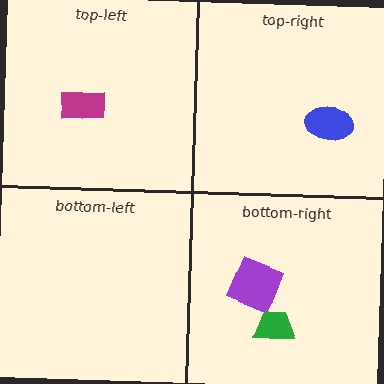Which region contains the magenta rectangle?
The top-left region.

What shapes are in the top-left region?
The magenta rectangle.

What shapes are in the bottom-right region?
The purple diamond, the green trapezoid.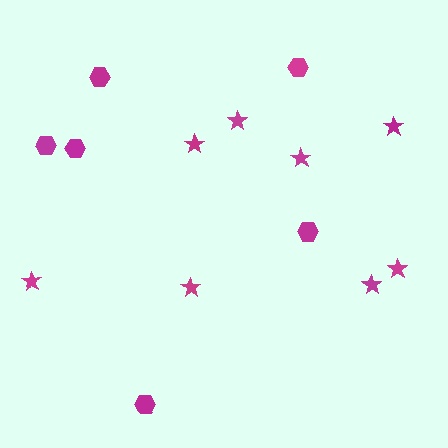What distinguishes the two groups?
There are 2 groups: one group of hexagons (6) and one group of stars (8).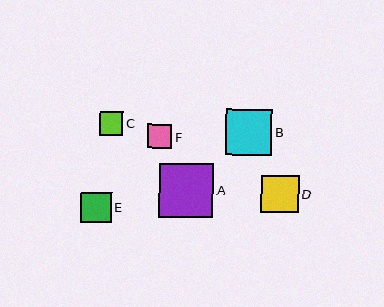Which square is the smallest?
Square C is the smallest with a size of approximately 24 pixels.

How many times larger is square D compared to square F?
Square D is approximately 1.6 times the size of square F.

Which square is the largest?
Square A is the largest with a size of approximately 54 pixels.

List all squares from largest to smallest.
From largest to smallest: A, B, D, E, F, C.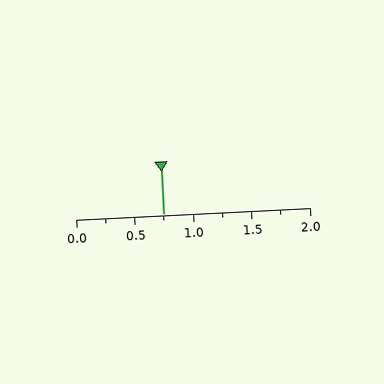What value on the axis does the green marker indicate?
The marker indicates approximately 0.75.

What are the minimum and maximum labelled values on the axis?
The axis runs from 0.0 to 2.0.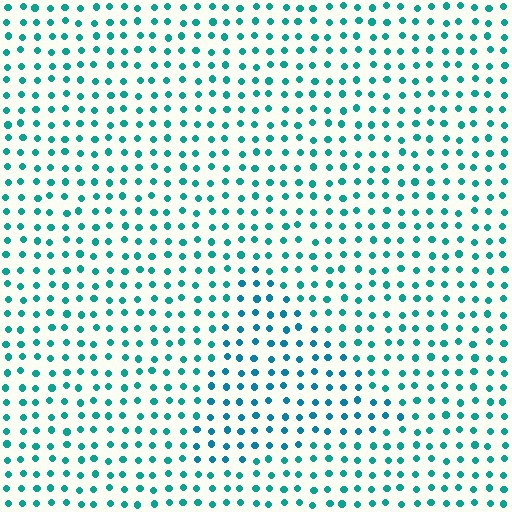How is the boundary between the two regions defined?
The boundary is defined purely by a slight shift in hue (about 23 degrees). Spacing, size, and orientation are identical on both sides.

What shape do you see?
I see a triangle.